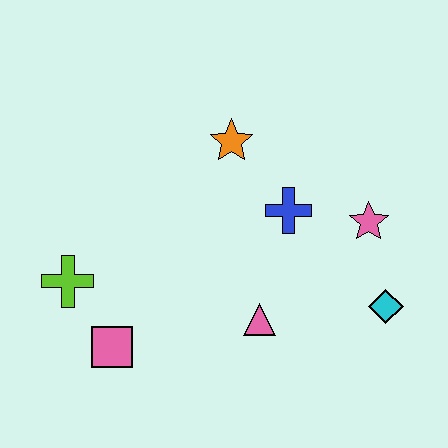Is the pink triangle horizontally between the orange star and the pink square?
No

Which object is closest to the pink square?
The lime cross is closest to the pink square.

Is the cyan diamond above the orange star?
No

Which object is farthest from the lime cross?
The cyan diamond is farthest from the lime cross.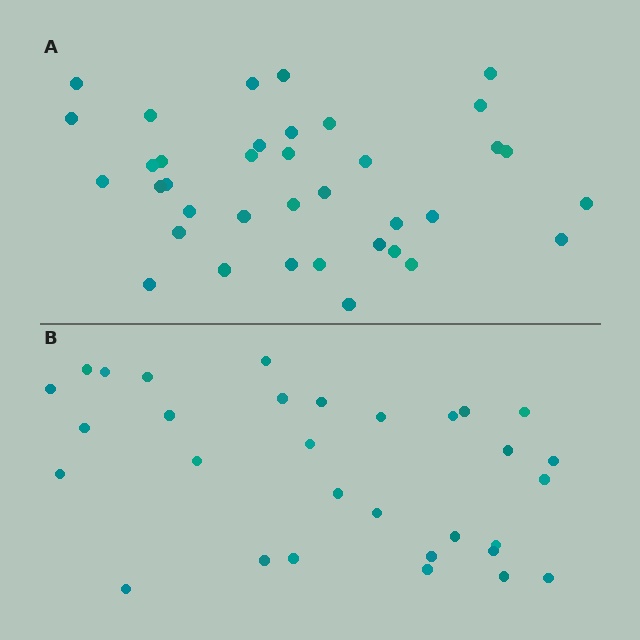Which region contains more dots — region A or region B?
Region A (the top region) has more dots.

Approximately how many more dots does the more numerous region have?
Region A has about 6 more dots than region B.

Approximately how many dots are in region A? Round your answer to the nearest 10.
About 40 dots. (The exact count is 37, which rounds to 40.)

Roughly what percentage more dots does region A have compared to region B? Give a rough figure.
About 20% more.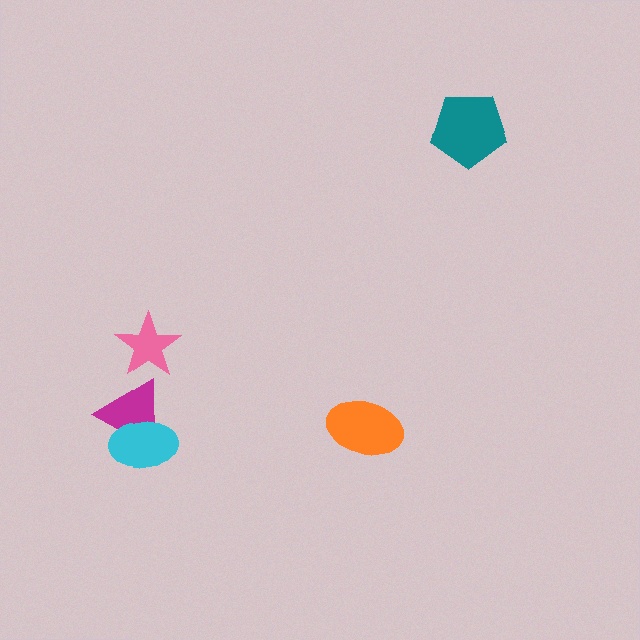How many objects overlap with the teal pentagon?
0 objects overlap with the teal pentagon.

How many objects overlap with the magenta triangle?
1 object overlaps with the magenta triangle.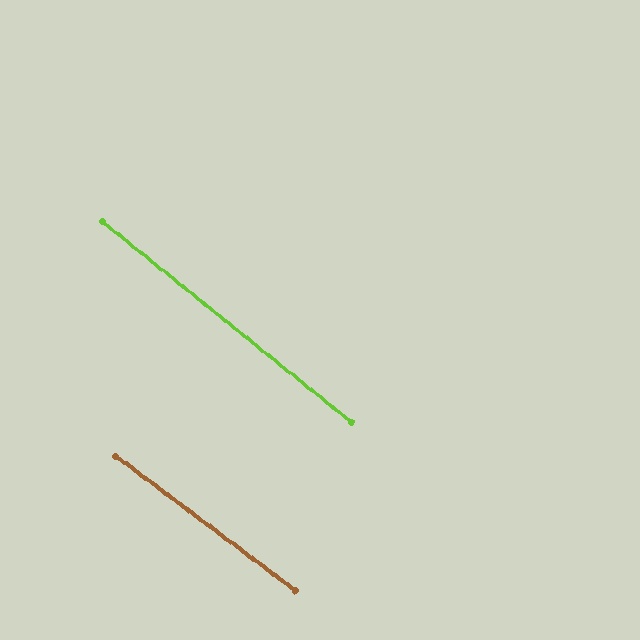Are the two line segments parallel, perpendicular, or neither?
Parallel — their directions differ by only 1.8°.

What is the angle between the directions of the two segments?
Approximately 2 degrees.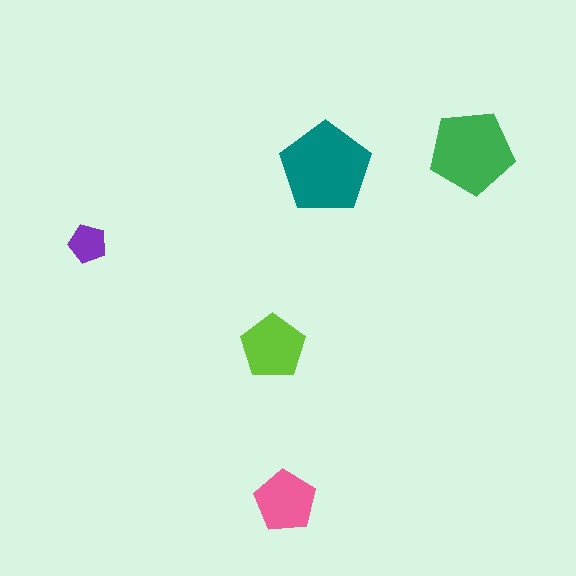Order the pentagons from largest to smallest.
the teal one, the green one, the lime one, the pink one, the purple one.